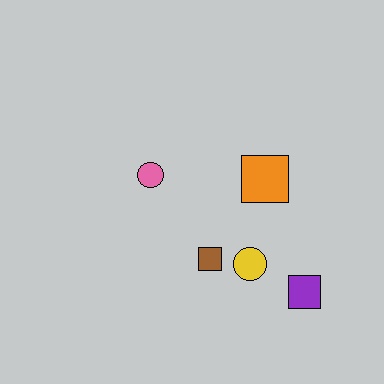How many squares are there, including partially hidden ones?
There are 3 squares.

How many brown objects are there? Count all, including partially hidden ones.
There is 1 brown object.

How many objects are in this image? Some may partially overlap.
There are 5 objects.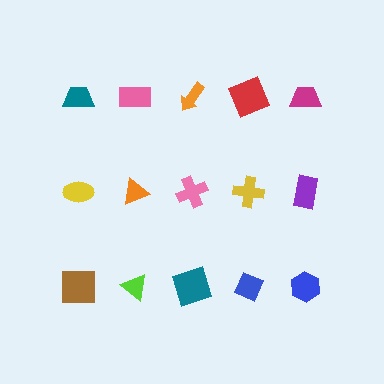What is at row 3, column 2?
A lime triangle.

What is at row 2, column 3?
A pink cross.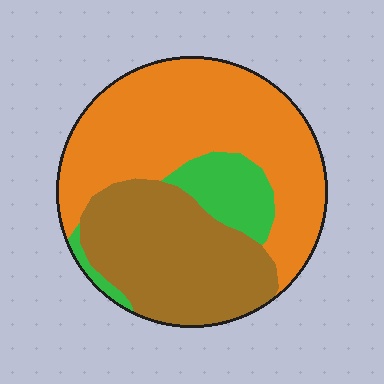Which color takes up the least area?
Green, at roughly 15%.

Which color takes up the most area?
Orange, at roughly 50%.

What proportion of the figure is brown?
Brown covers about 35% of the figure.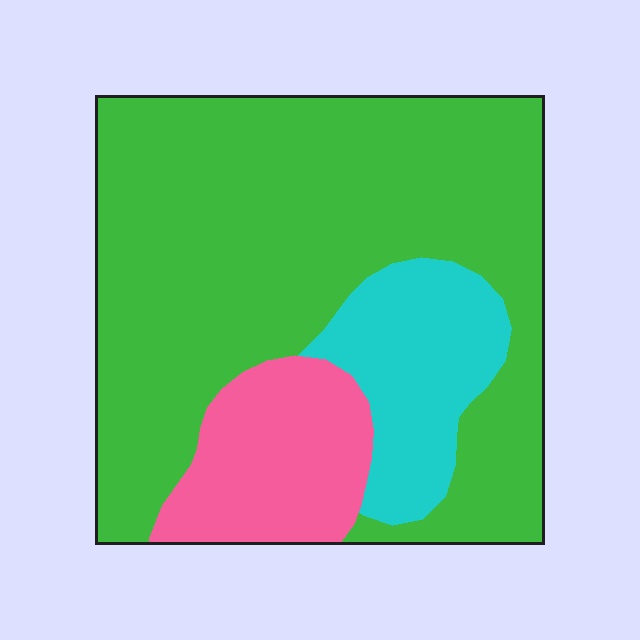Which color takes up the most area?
Green, at roughly 70%.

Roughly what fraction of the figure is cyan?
Cyan takes up about one sixth (1/6) of the figure.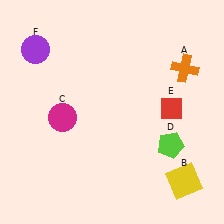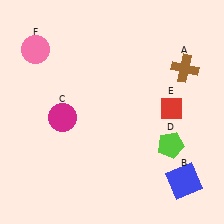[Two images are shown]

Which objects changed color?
A changed from orange to brown. B changed from yellow to blue. F changed from purple to pink.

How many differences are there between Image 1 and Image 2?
There are 3 differences between the two images.